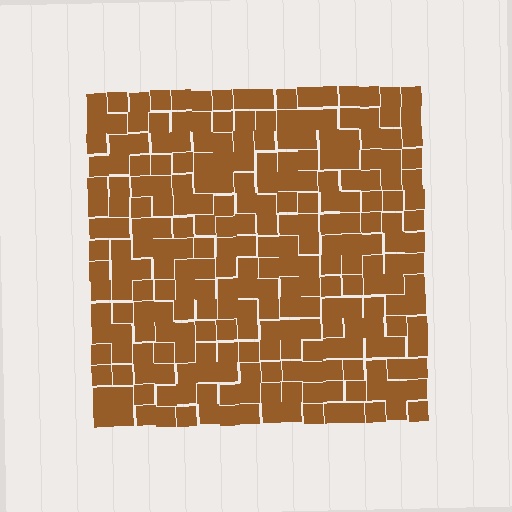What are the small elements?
The small elements are squares.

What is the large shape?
The large shape is a square.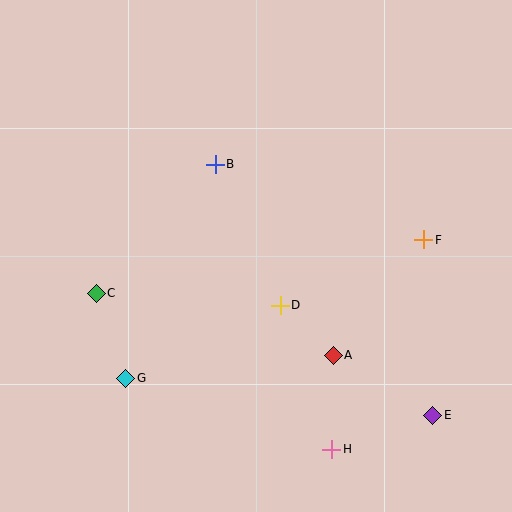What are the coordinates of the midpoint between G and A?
The midpoint between G and A is at (230, 367).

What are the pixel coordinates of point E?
Point E is at (433, 415).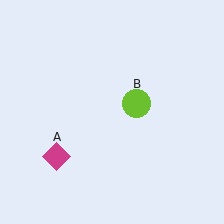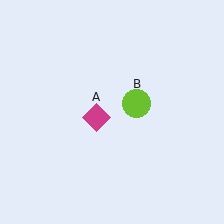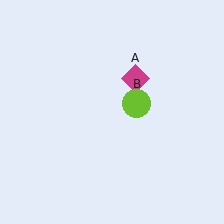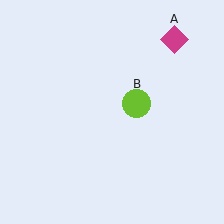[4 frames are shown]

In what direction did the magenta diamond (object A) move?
The magenta diamond (object A) moved up and to the right.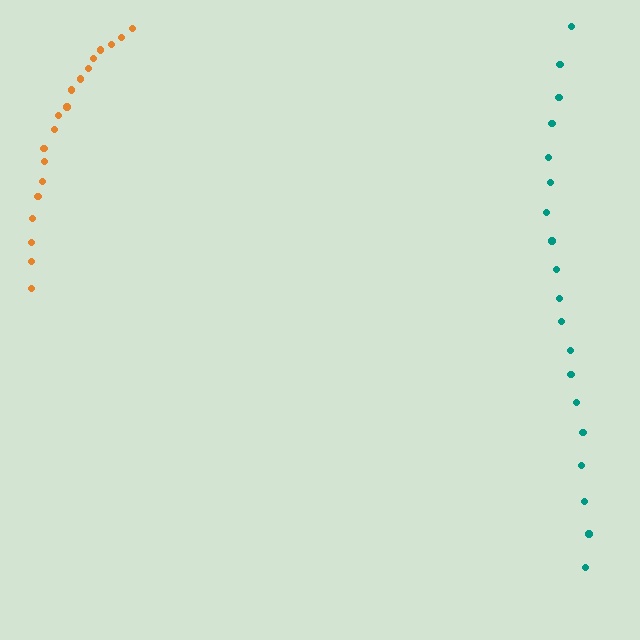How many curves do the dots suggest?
There are 2 distinct paths.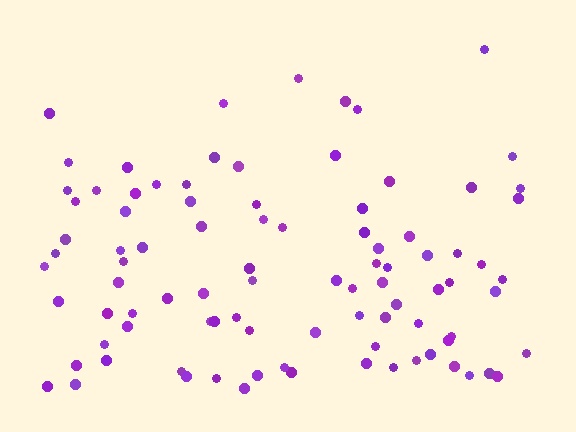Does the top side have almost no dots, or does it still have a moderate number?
Still a moderate number, just noticeably fewer than the bottom.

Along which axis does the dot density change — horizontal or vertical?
Vertical.